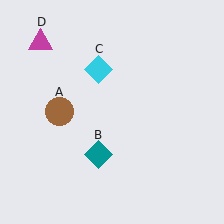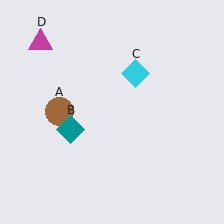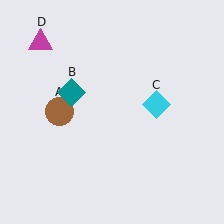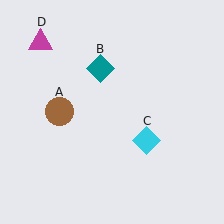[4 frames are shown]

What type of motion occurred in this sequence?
The teal diamond (object B), cyan diamond (object C) rotated clockwise around the center of the scene.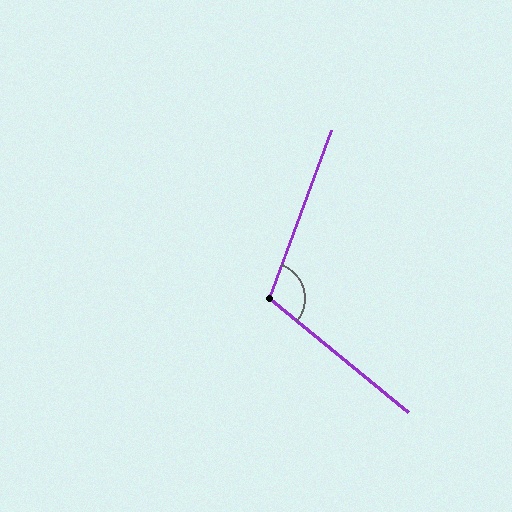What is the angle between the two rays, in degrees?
Approximately 109 degrees.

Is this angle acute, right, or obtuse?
It is obtuse.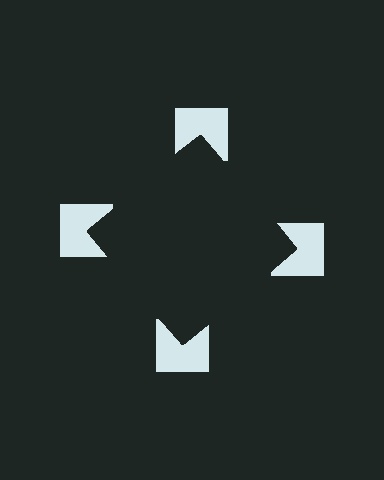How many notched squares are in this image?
There are 4 — one at each vertex of the illusory square.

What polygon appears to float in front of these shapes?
An illusory square — its edges are inferred from the aligned wedge cuts in the notched squares, not physically drawn.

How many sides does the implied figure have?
4 sides.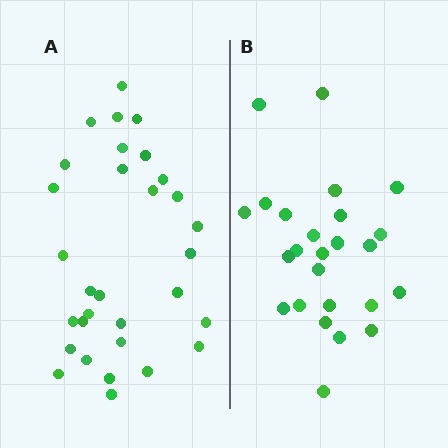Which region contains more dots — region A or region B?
Region A (the left region) has more dots.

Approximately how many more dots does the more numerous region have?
Region A has about 6 more dots than region B.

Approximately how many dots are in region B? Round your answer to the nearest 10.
About 20 dots. (The exact count is 25, which rounds to 20.)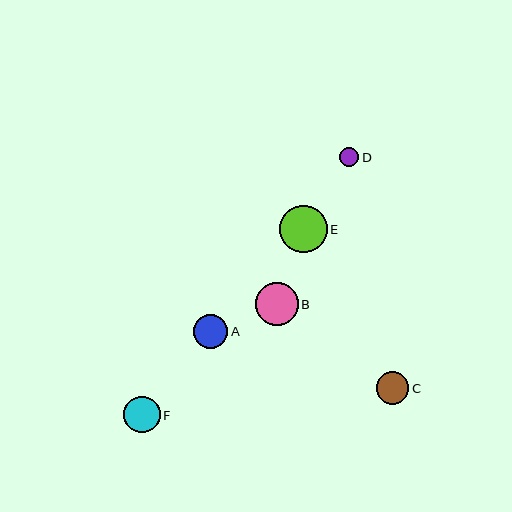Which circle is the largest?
Circle E is the largest with a size of approximately 47 pixels.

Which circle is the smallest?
Circle D is the smallest with a size of approximately 20 pixels.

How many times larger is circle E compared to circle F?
Circle E is approximately 1.3 times the size of circle F.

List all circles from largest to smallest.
From largest to smallest: E, B, F, A, C, D.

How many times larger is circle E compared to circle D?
Circle E is approximately 2.4 times the size of circle D.